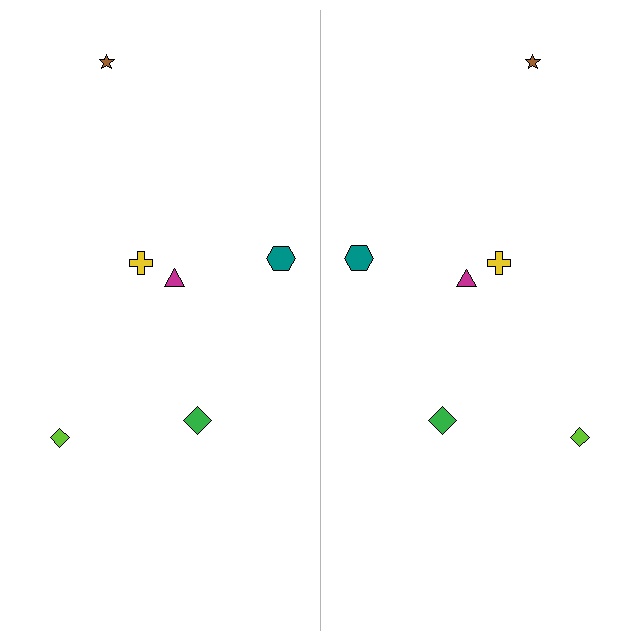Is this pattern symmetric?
Yes, this pattern has bilateral (reflection) symmetry.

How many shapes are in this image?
There are 12 shapes in this image.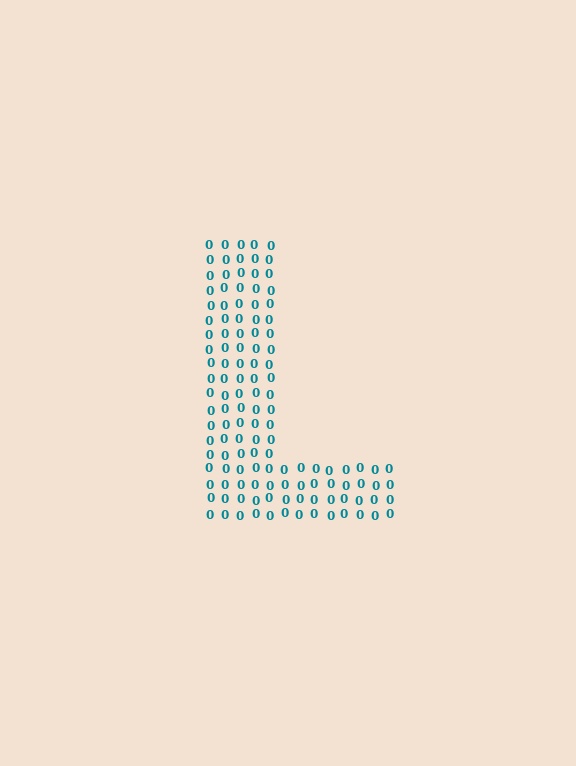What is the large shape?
The large shape is the letter L.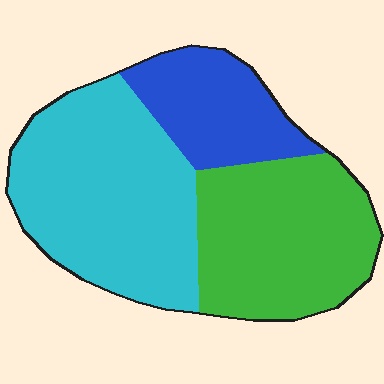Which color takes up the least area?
Blue, at roughly 20%.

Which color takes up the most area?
Cyan, at roughly 45%.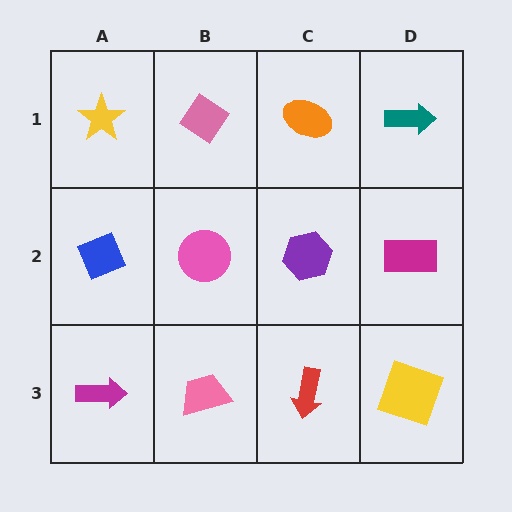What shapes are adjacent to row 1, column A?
A blue diamond (row 2, column A), a pink diamond (row 1, column B).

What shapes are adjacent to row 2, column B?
A pink diamond (row 1, column B), a pink trapezoid (row 3, column B), a blue diamond (row 2, column A), a purple hexagon (row 2, column C).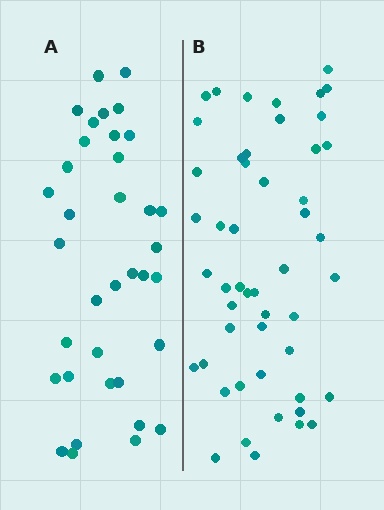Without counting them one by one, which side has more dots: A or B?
Region B (the right region) has more dots.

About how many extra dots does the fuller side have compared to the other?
Region B has approximately 15 more dots than region A.